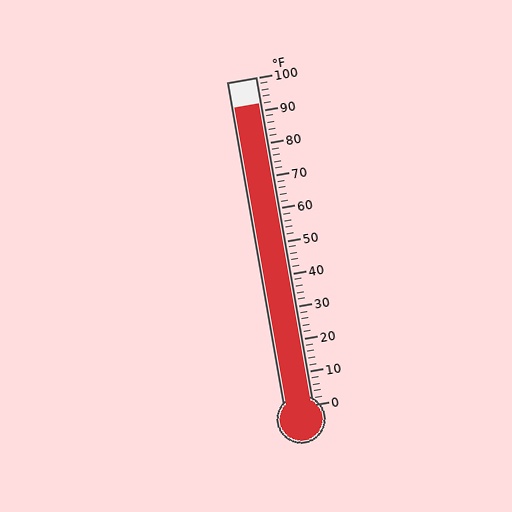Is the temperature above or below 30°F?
The temperature is above 30°F.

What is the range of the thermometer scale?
The thermometer scale ranges from 0°F to 100°F.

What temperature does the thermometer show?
The thermometer shows approximately 92°F.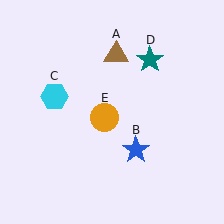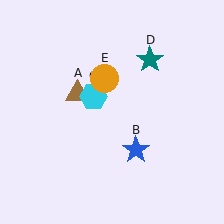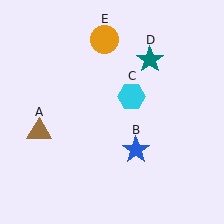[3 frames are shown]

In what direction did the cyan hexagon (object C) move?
The cyan hexagon (object C) moved right.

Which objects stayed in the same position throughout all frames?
Blue star (object B) and teal star (object D) remained stationary.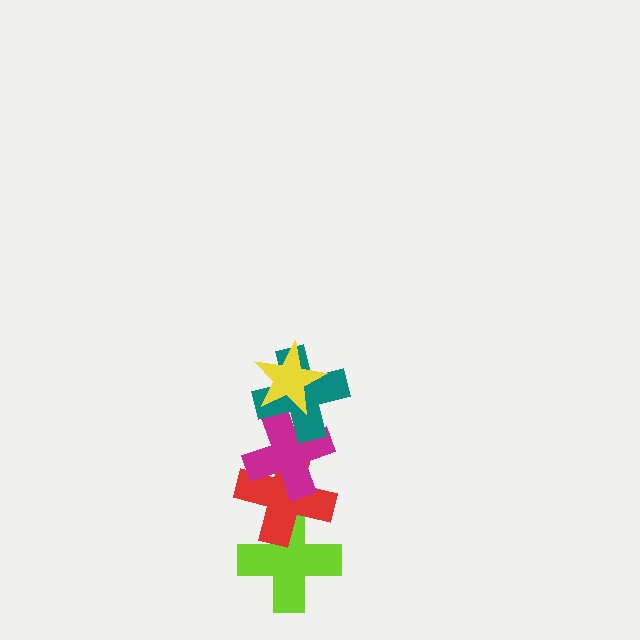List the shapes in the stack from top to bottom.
From top to bottom: the yellow star, the teal cross, the magenta cross, the red cross, the lime cross.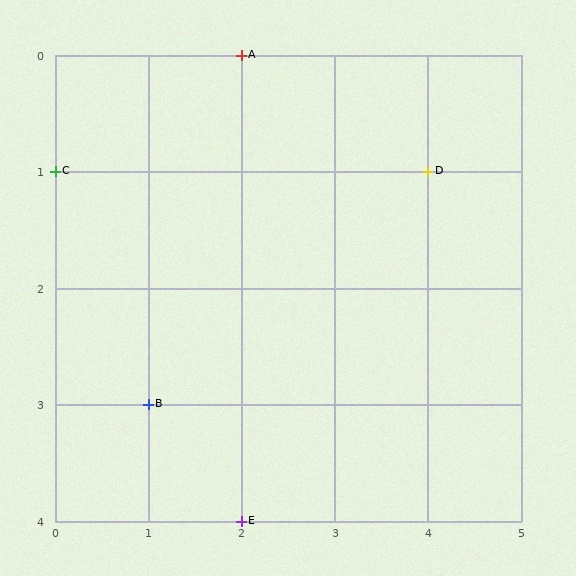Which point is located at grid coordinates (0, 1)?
Point C is at (0, 1).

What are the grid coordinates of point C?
Point C is at grid coordinates (0, 1).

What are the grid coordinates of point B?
Point B is at grid coordinates (1, 3).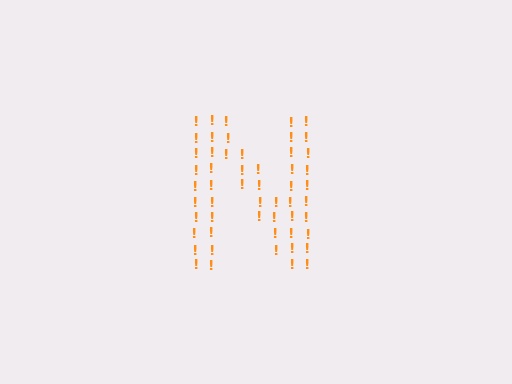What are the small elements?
The small elements are exclamation marks.